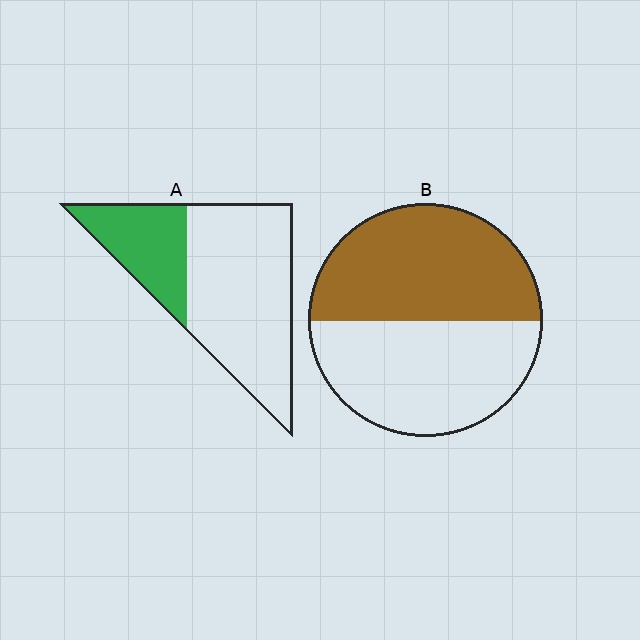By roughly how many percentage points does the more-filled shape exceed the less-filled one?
By roughly 20 percentage points (B over A).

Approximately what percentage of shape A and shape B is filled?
A is approximately 30% and B is approximately 50%.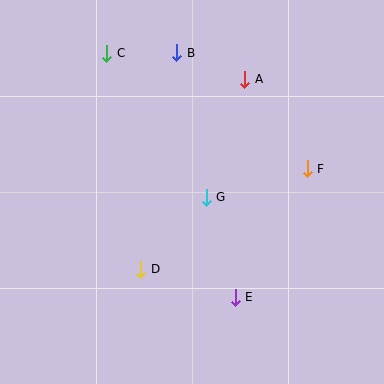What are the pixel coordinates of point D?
Point D is at (141, 270).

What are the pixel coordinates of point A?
Point A is at (245, 79).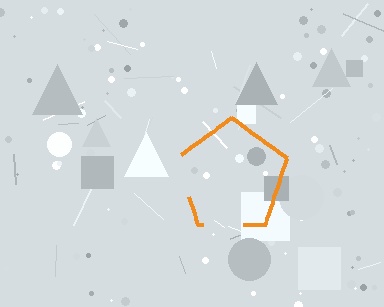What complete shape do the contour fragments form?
The contour fragments form a pentagon.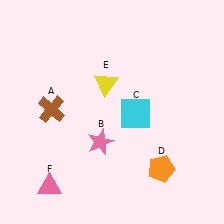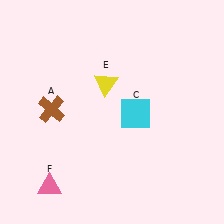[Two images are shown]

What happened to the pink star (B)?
The pink star (B) was removed in Image 2. It was in the bottom-left area of Image 1.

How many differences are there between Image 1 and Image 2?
There are 2 differences between the two images.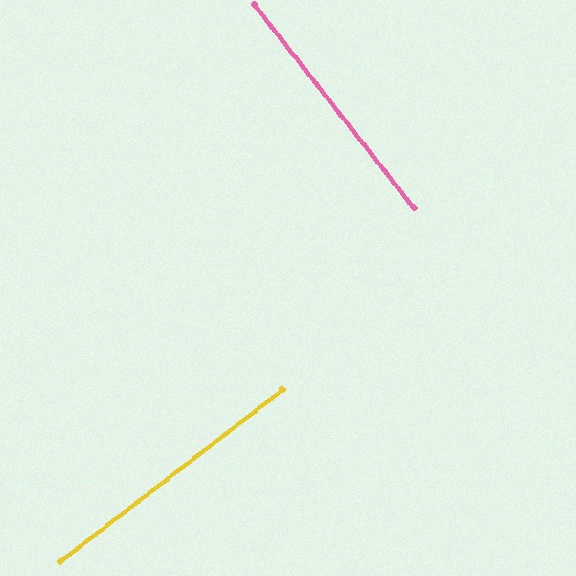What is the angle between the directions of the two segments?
Approximately 89 degrees.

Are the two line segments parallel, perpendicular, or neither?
Perpendicular — they meet at approximately 89°.